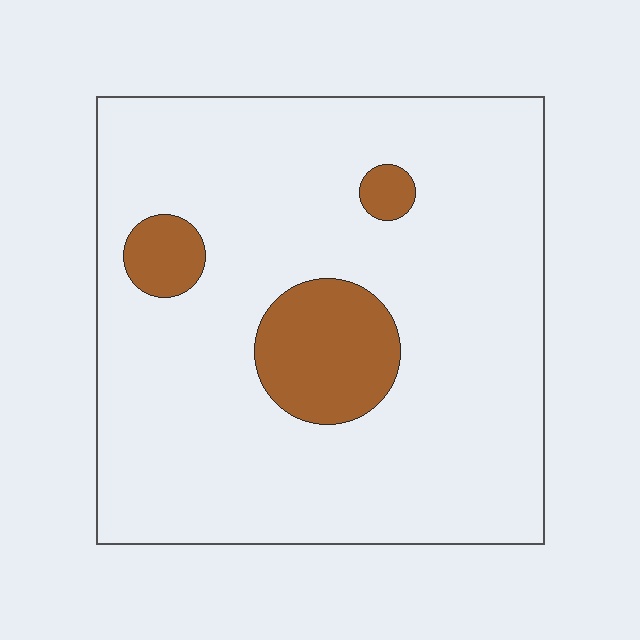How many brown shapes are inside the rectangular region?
3.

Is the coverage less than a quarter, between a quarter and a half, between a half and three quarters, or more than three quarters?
Less than a quarter.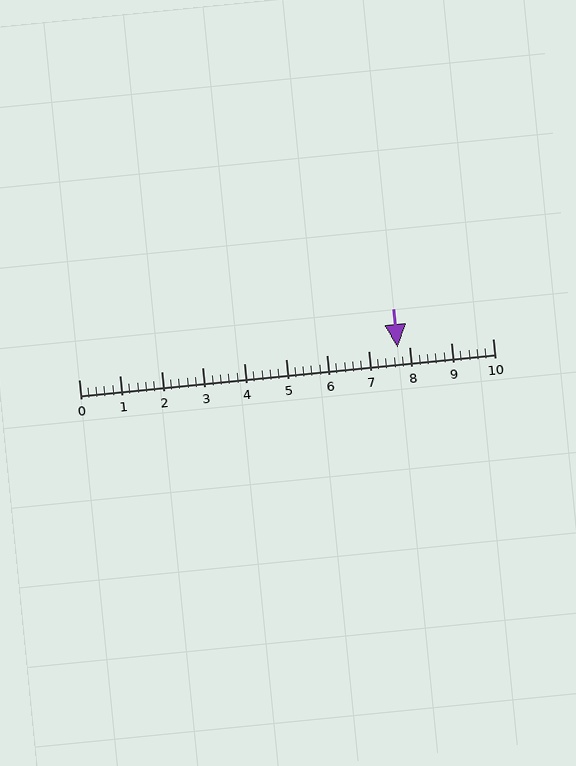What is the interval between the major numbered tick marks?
The major tick marks are spaced 1 units apart.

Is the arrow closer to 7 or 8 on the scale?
The arrow is closer to 8.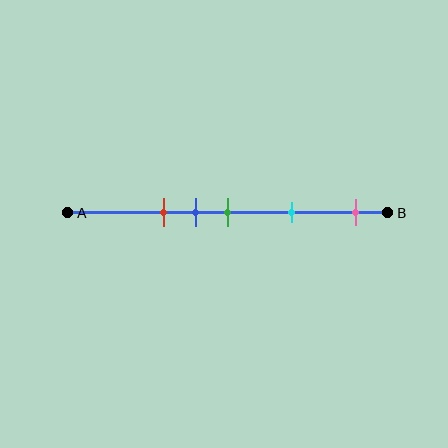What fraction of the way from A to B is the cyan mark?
The cyan mark is approximately 70% (0.7) of the way from A to B.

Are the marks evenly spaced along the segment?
No, the marks are not evenly spaced.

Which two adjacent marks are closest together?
The blue and green marks are the closest adjacent pair.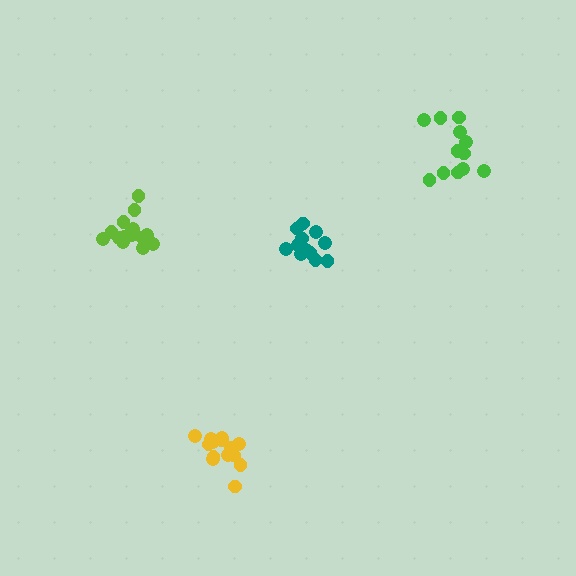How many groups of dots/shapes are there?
There are 4 groups.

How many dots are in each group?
Group 1: 16 dots, Group 2: 13 dots, Group 3: 12 dots, Group 4: 15 dots (56 total).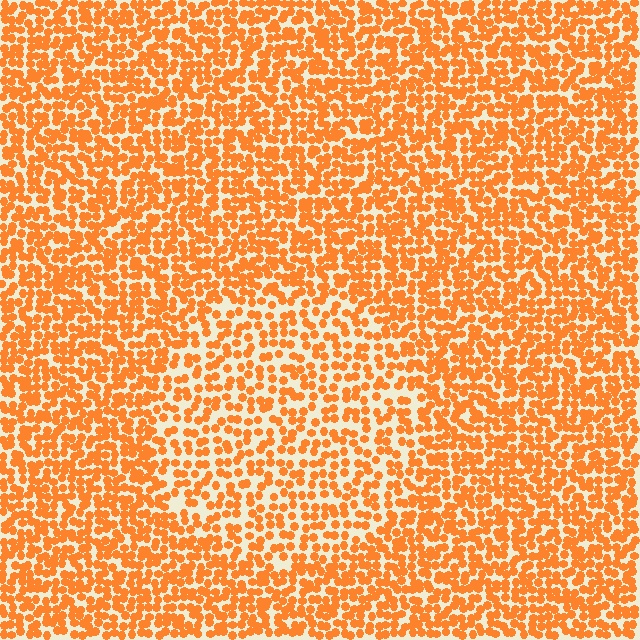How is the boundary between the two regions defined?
The boundary is defined by a change in element density (approximately 1.6x ratio). All elements are the same color, size, and shape.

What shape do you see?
I see a circle.